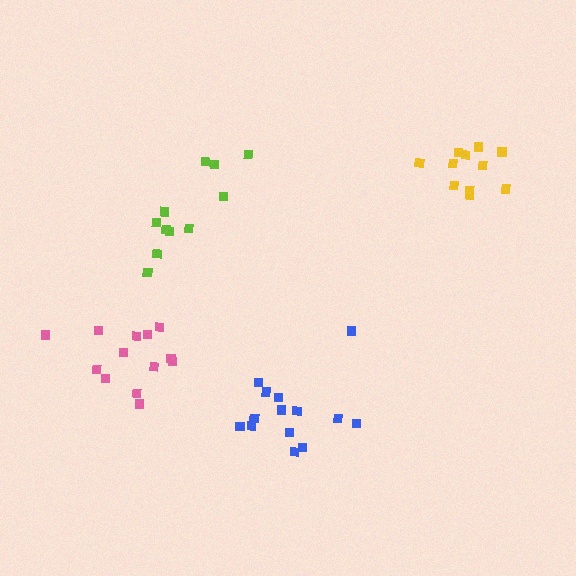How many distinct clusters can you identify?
There are 4 distinct clusters.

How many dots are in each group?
Group 1: 14 dots, Group 2: 11 dots, Group 3: 13 dots, Group 4: 11 dots (49 total).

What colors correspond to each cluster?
The clusters are colored: blue, yellow, pink, lime.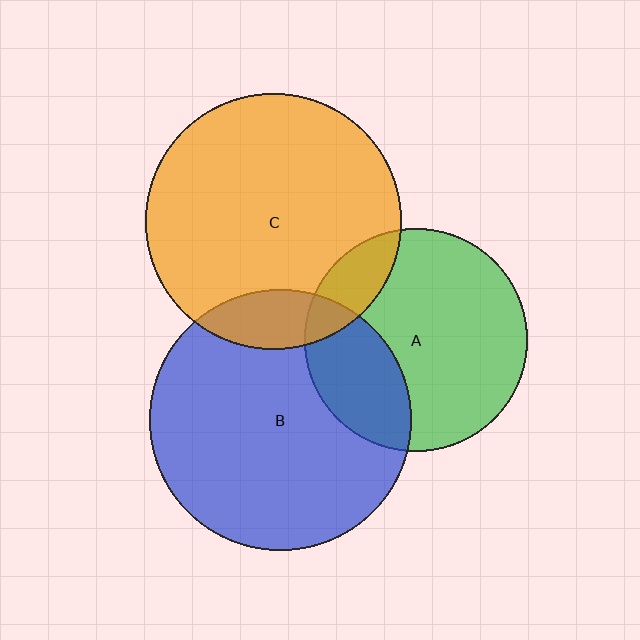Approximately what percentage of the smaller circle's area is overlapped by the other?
Approximately 15%.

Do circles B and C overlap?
Yes.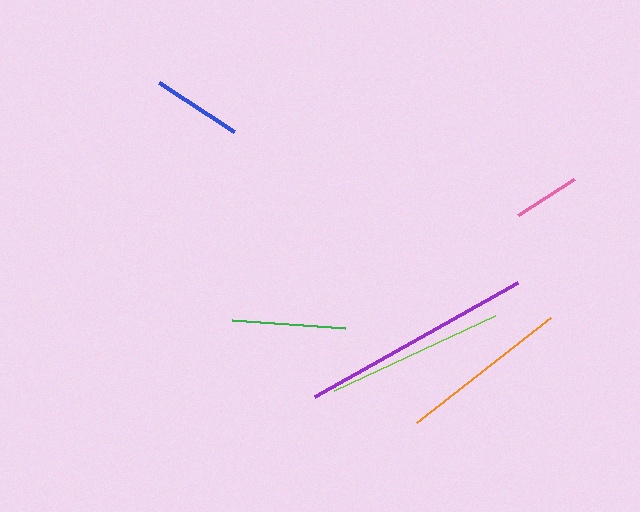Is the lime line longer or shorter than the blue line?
The lime line is longer than the blue line.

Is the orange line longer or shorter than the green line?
The orange line is longer than the green line.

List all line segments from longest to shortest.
From longest to shortest: purple, lime, orange, green, blue, pink.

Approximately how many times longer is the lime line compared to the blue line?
The lime line is approximately 2.0 times the length of the blue line.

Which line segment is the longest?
The purple line is the longest at approximately 233 pixels.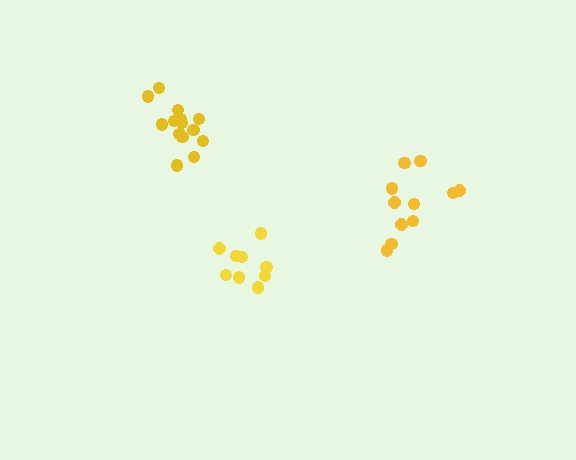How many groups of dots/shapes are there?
There are 3 groups.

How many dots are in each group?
Group 1: 14 dots, Group 2: 11 dots, Group 3: 10 dots (35 total).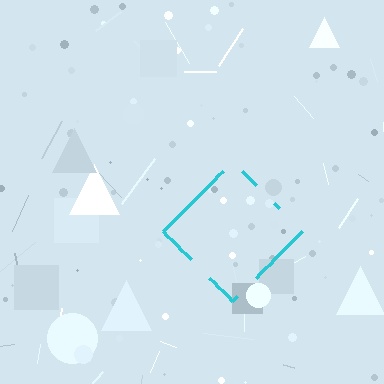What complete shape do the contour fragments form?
The contour fragments form a diamond.